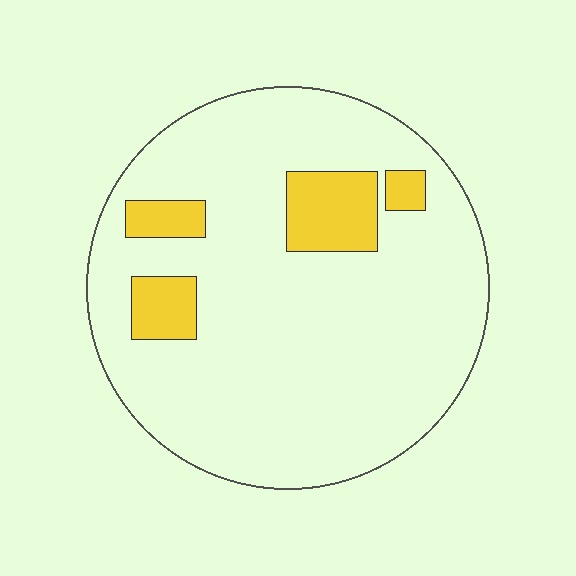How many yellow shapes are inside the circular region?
4.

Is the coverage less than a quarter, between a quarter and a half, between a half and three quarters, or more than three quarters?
Less than a quarter.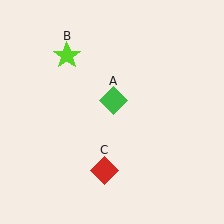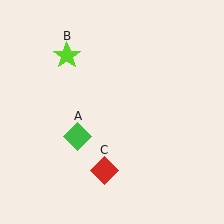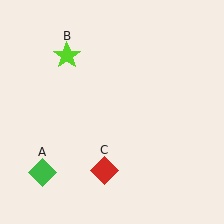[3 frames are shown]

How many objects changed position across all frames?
1 object changed position: green diamond (object A).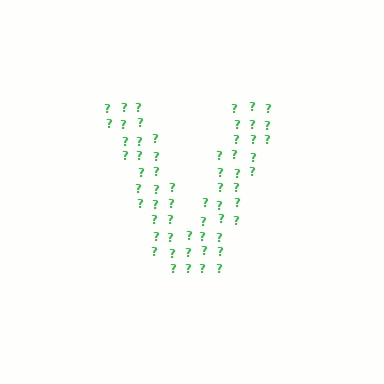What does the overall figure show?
The overall figure shows the letter V.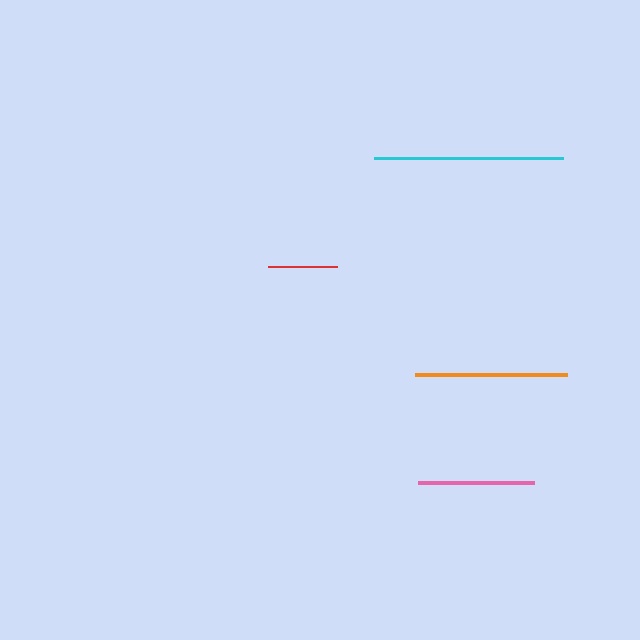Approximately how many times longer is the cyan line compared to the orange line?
The cyan line is approximately 1.2 times the length of the orange line.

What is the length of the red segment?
The red segment is approximately 69 pixels long.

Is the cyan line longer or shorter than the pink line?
The cyan line is longer than the pink line.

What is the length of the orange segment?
The orange segment is approximately 152 pixels long.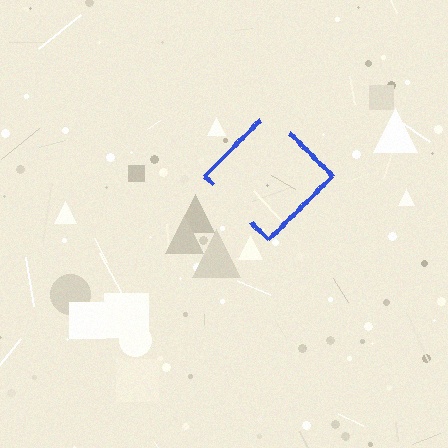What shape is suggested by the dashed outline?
The dashed outline suggests a diamond.